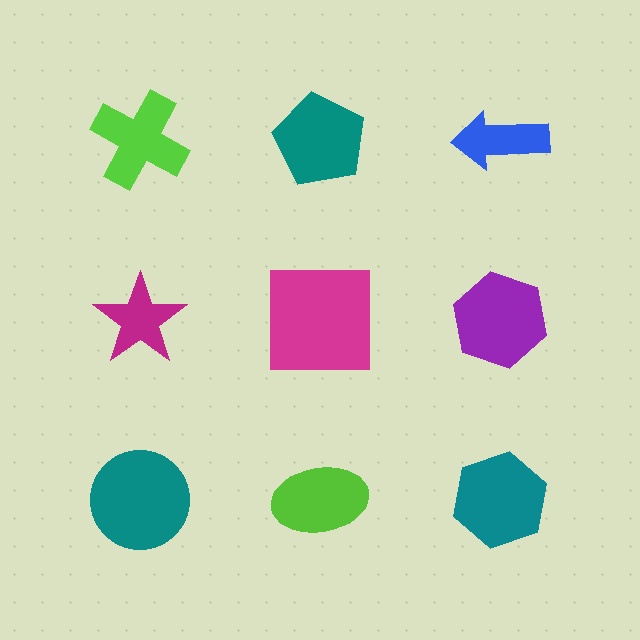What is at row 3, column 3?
A teal hexagon.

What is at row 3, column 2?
A lime ellipse.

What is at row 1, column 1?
A lime cross.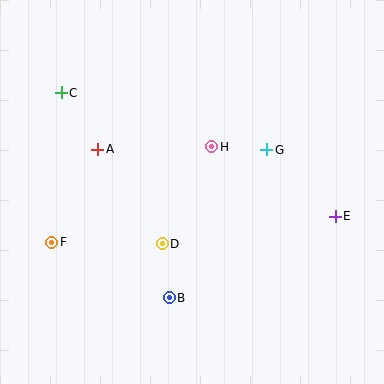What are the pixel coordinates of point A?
Point A is at (98, 149).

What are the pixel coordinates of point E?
Point E is at (335, 216).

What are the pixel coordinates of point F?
Point F is at (52, 242).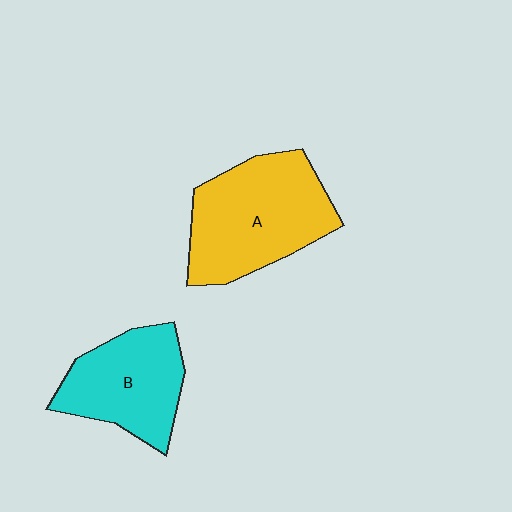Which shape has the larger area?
Shape A (yellow).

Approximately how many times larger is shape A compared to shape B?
Approximately 1.3 times.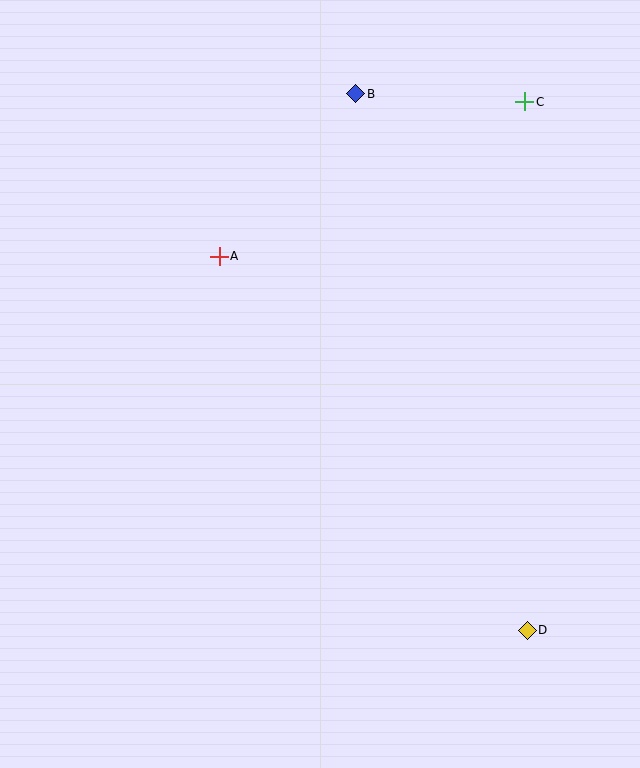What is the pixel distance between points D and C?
The distance between D and C is 528 pixels.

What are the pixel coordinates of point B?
Point B is at (356, 94).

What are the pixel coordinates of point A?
Point A is at (219, 256).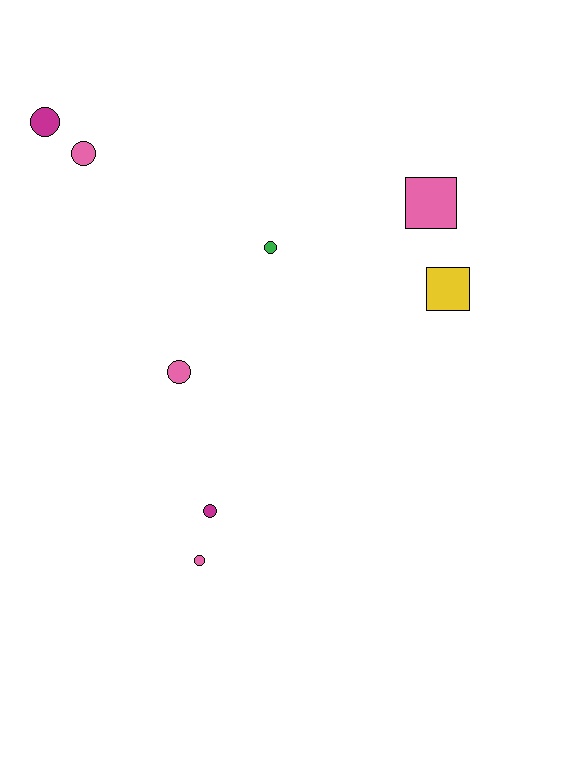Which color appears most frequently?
Pink, with 4 objects.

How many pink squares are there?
There is 1 pink square.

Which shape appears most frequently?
Circle, with 6 objects.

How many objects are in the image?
There are 8 objects.